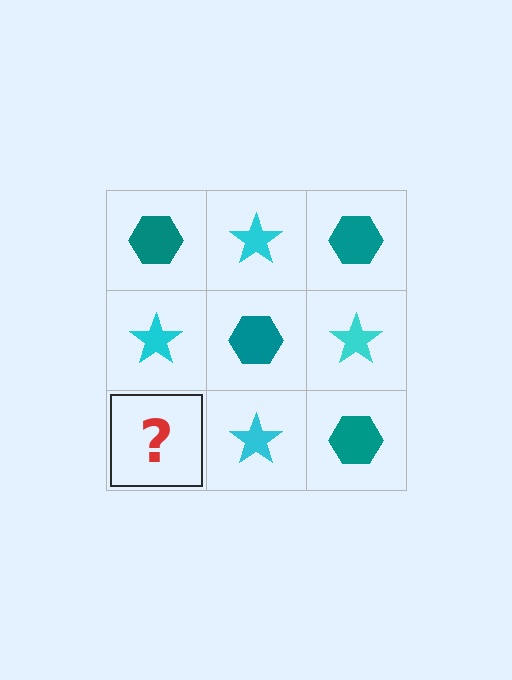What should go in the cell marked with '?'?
The missing cell should contain a teal hexagon.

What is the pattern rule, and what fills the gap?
The rule is that it alternates teal hexagon and cyan star in a checkerboard pattern. The gap should be filled with a teal hexagon.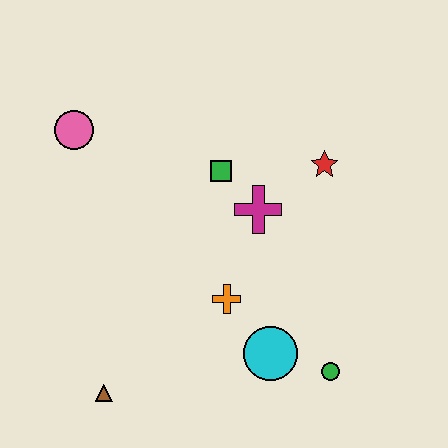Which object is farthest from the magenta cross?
The brown triangle is farthest from the magenta cross.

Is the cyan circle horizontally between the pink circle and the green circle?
Yes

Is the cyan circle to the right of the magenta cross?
Yes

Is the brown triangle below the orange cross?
Yes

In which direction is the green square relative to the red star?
The green square is to the left of the red star.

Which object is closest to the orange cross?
The cyan circle is closest to the orange cross.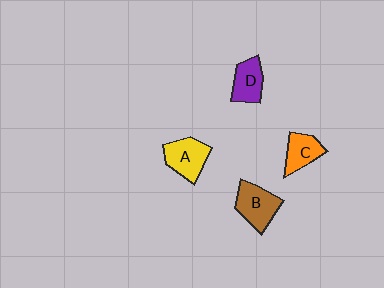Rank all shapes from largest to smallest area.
From largest to smallest: B (brown), A (yellow), D (purple), C (orange).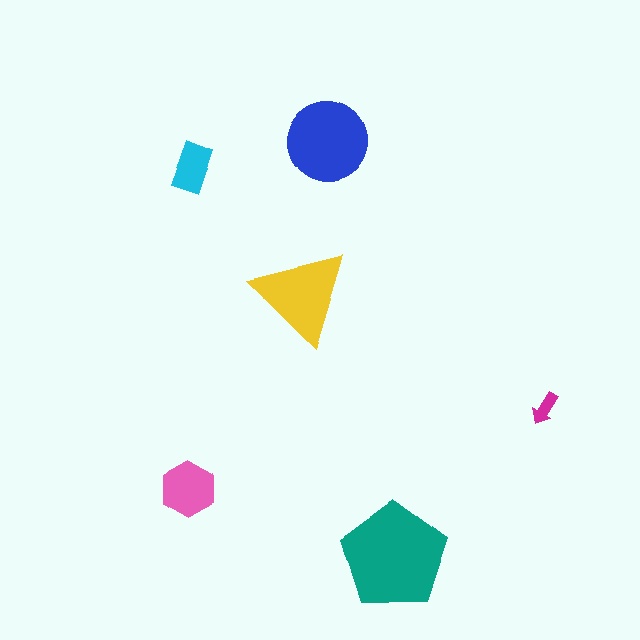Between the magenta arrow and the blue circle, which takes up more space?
The blue circle.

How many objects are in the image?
There are 6 objects in the image.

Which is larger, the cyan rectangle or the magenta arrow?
The cyan rectangle.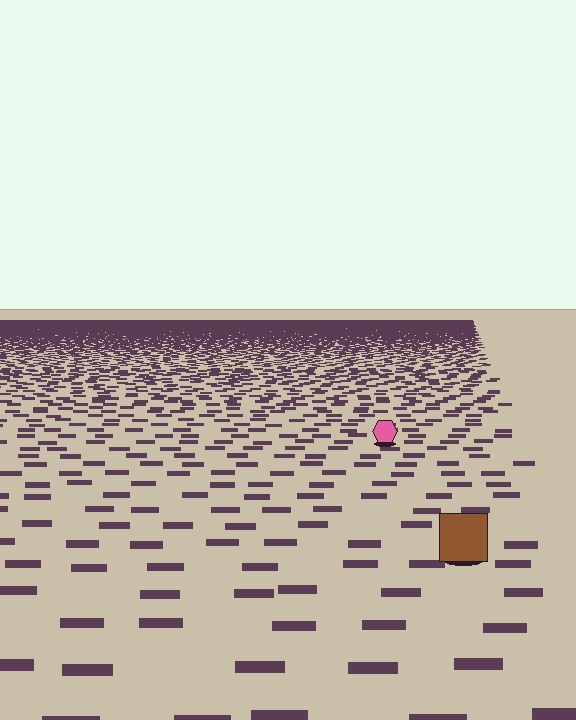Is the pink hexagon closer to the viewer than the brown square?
No. The brown square is closer — you can tell from the texture gradient: the ground texture is coarser near it.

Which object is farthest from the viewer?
The pink hexagon is farthest from the viewer. It appears smaller and the ground texture around it is denser.